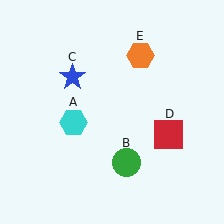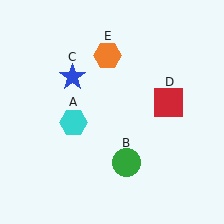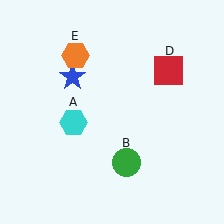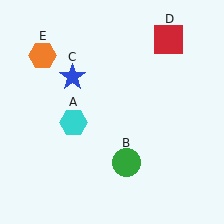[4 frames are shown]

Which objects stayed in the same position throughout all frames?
Cyan hexagon (object A) and green circle (object B) and blue star (object C) remained stationary.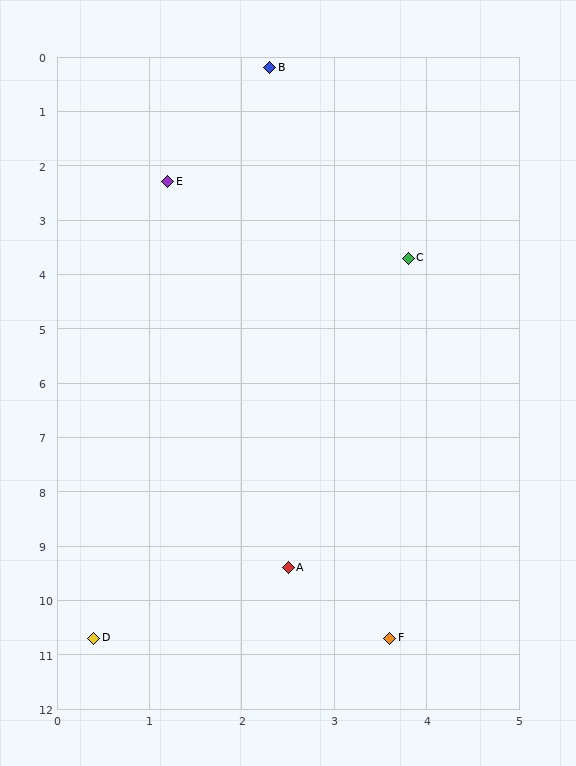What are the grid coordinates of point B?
Point B is at approximately (2.3, 0.2).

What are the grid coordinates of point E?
Point E is at approximately (1.2, 2.3).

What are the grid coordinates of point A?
Point A is at approximately (2.5, 9.4).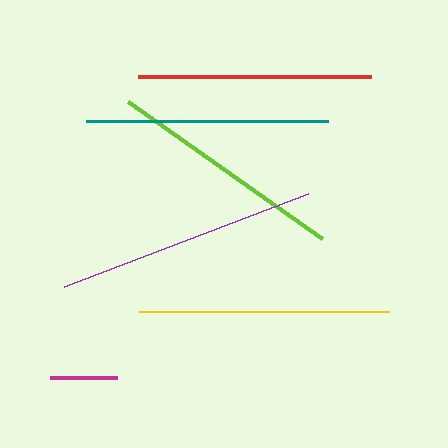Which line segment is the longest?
The purple line is the longest at approximately 261 pixels.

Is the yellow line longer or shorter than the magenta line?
The yellow line is longer than the magenta line.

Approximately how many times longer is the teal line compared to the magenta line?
The teal line is approximately 3.6 times the length of the magenta line.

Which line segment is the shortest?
The magenta line is the shortest at approximately 67 pixels.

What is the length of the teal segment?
The teal segment is approximately 241 pixels long.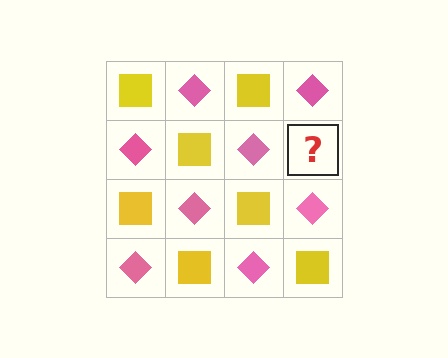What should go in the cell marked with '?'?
The missing cell should contain a yellow square.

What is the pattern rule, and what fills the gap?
The rule is that it alternates yellow square and pink diamond in a checkerboard pattern. The gap should be filled with a yellow square.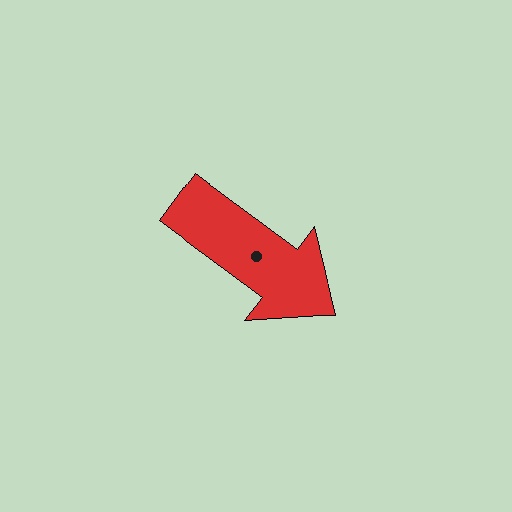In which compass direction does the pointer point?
Southeast.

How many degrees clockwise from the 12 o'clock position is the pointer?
Approximately 127 degrees.